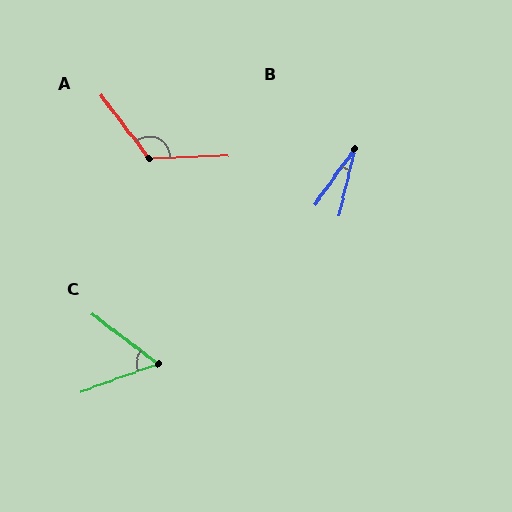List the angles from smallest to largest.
B (22°), C (56°), A (126°).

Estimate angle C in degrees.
Approximately 56 degrees.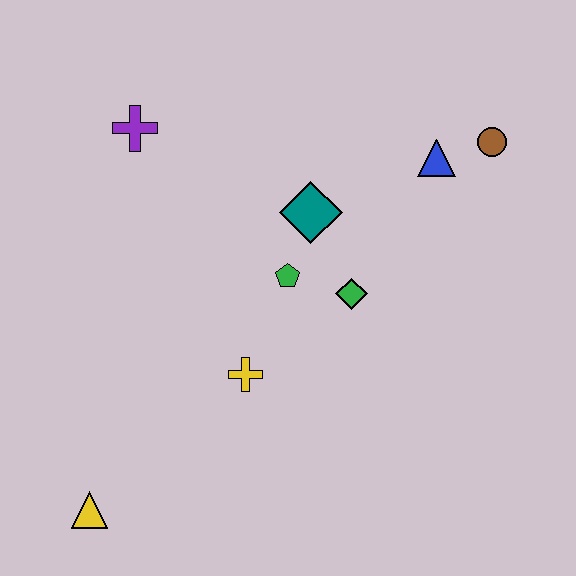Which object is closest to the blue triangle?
The brown circle is closest to the blue triangle.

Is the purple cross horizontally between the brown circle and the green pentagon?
No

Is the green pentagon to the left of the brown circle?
Yes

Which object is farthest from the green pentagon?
The yellow triangle is farthest from the green pentagon.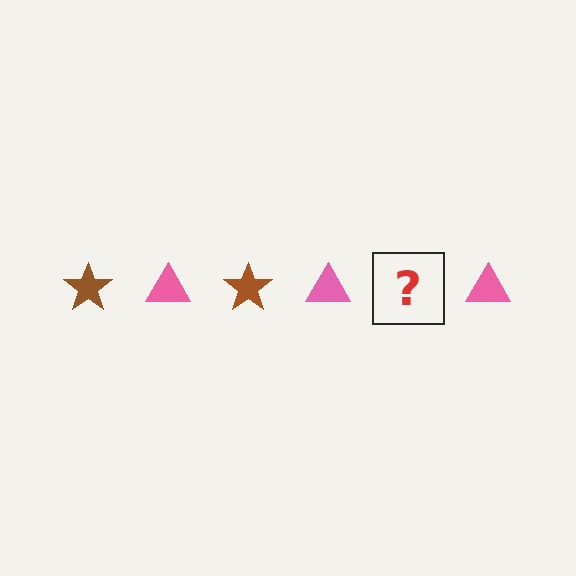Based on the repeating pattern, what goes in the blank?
The blank should be a brown star.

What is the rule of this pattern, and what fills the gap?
The rule is that the pattern alternates between brown star and pink triangle. The gap should be filled with a brown star.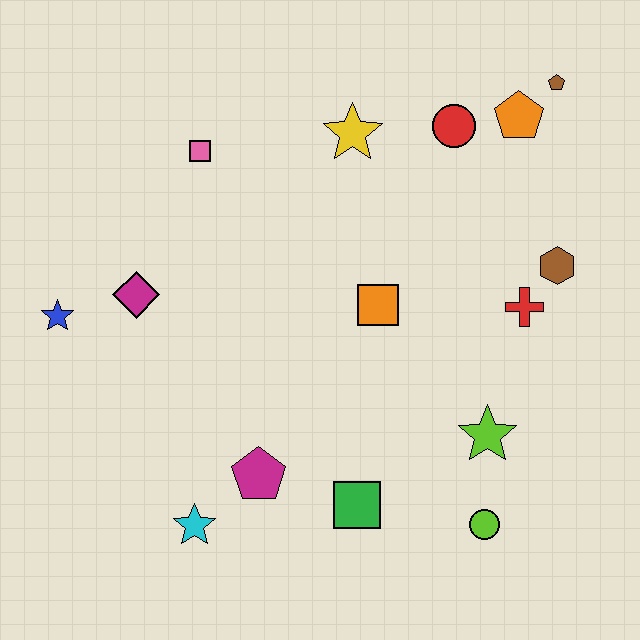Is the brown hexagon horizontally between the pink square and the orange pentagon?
No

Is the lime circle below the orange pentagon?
Yes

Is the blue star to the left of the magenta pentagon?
Yes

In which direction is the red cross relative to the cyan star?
The red cross is to the right of the cyan star.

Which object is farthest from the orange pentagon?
The cyan star is farthest from the orange pentagon.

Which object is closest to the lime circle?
The lime star is closest to the lime circle.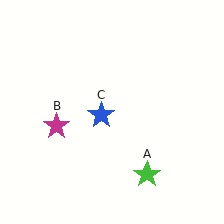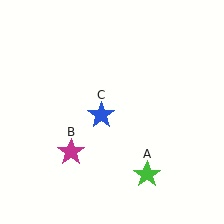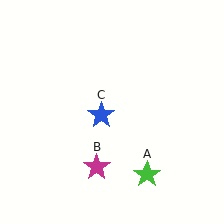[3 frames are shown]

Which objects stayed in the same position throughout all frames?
Green star (object A) and blue star (object C) remained stationary.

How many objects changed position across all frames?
1 object changed position: magenta star (object B).